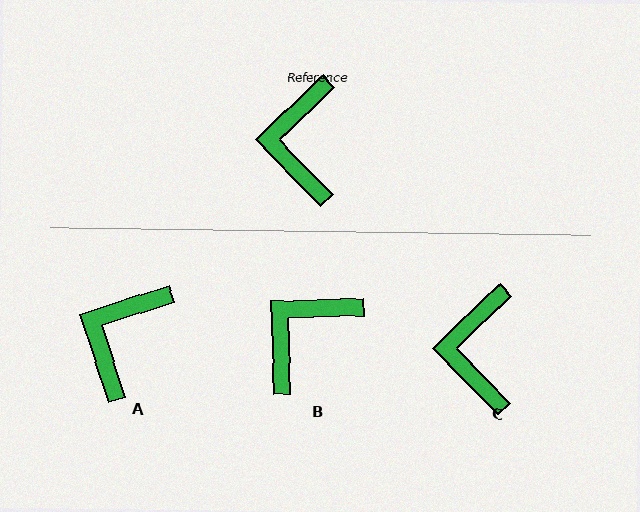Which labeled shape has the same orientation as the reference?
C.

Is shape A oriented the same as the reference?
No, it is off by about 26 degrees.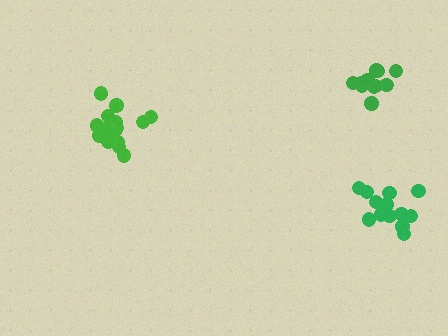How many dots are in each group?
Group 1: 17 dots, Group 2: 12 dots, Group 3: 13 dots (42 total).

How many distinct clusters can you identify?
There are 3 distinct clusters.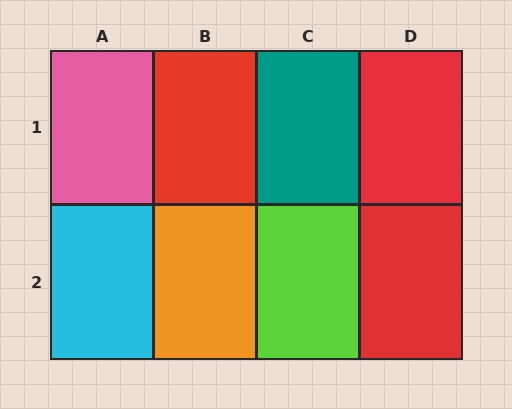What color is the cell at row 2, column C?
Lime.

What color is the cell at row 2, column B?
Orange.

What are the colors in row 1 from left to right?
Pink, red, teal, red.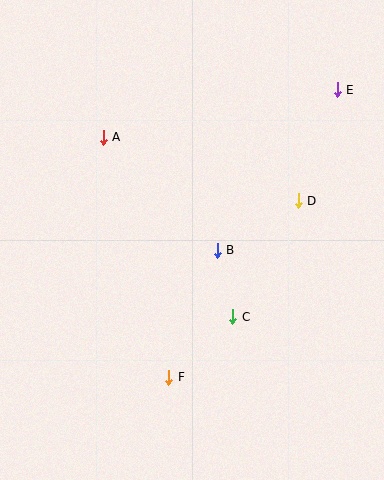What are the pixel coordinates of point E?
Point E is at (337, 90).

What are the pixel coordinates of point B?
Point B is at (217, 250).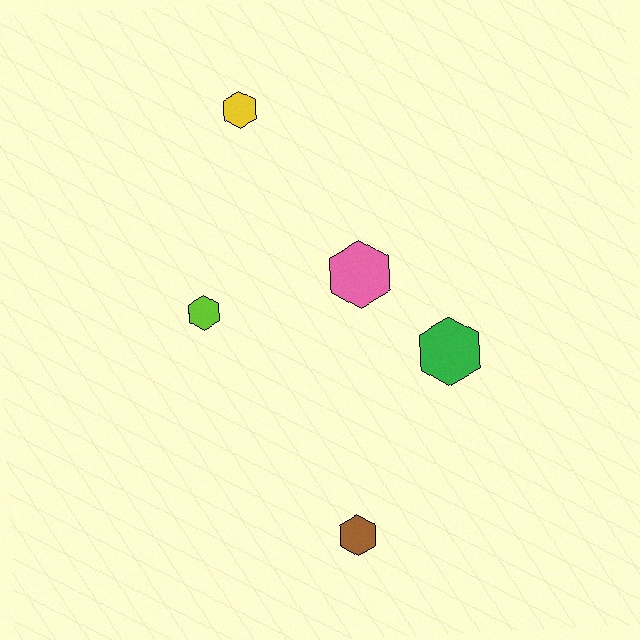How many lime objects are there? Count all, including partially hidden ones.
There is 1 lime object.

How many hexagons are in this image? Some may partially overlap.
There are 5 hexagons.